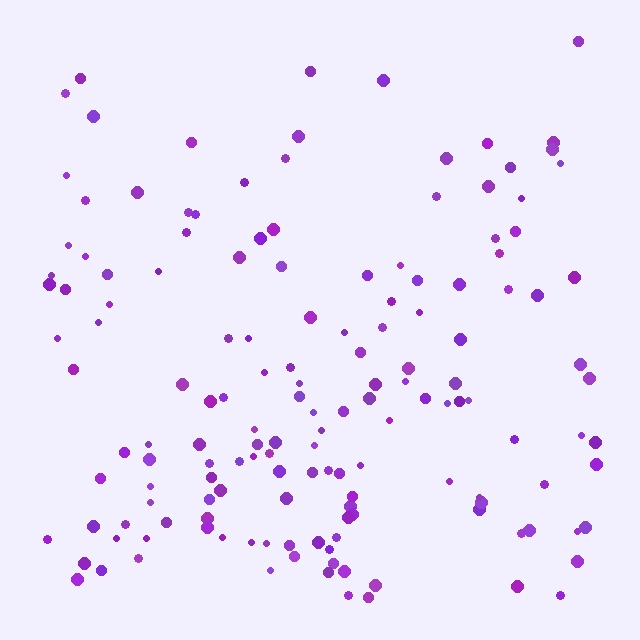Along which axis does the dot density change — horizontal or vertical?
Vertical.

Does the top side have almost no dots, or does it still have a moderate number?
Still a moderate number, just noticeably fewer than the bottom.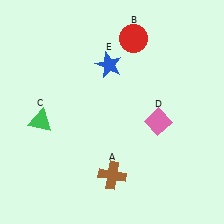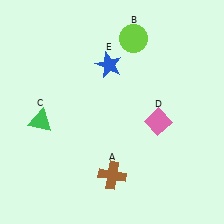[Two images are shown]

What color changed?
The circle (B) changed from red in Image 1 to lime in Image 2.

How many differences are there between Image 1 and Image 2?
There is 1 difference between the two images.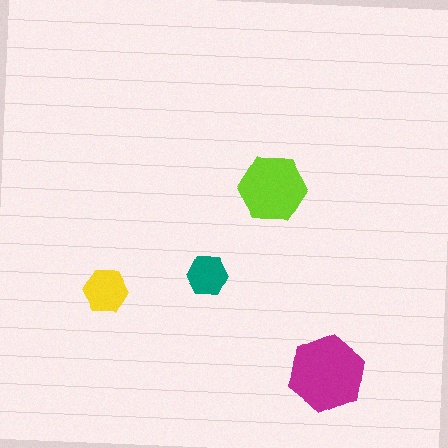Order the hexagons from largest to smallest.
the magenta one, the lime one, the yellow one, the teal one.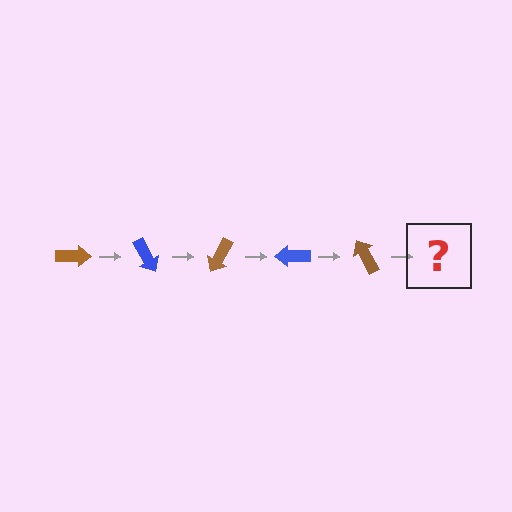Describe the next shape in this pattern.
It should be a blue arrow, rotated 300 degrees from the start.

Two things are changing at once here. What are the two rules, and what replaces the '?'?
The two rules are that it rotates 60 degrees each step and the color cycles through brown and blue. The '?' should be a blue arrow, rotated 300 degrees from the start.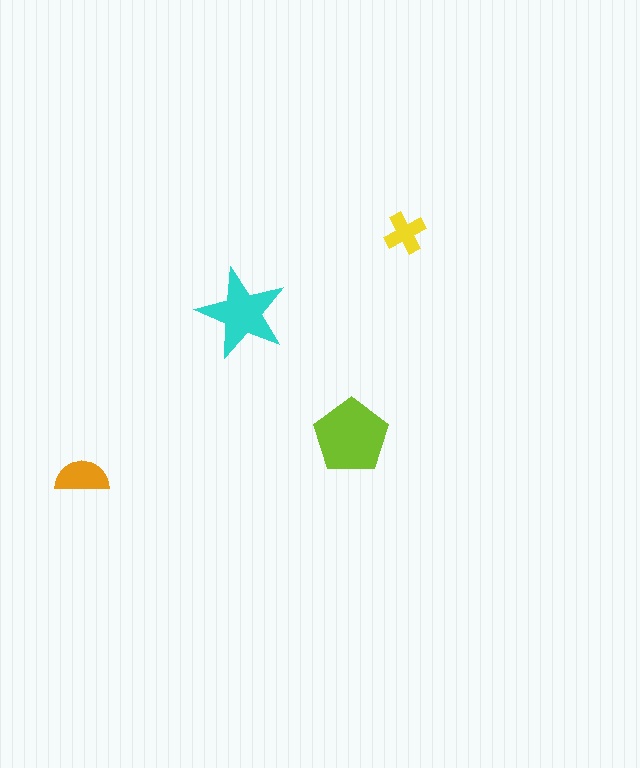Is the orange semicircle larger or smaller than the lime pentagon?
Smaller.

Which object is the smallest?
The yellow cross.